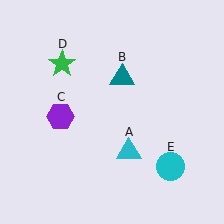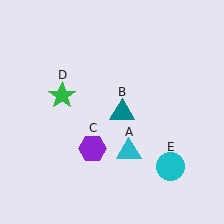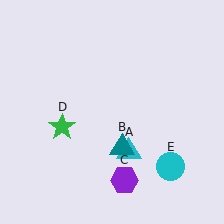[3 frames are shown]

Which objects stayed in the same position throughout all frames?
Cyan triangle (object A) and cyan circle (object E) remained stationary.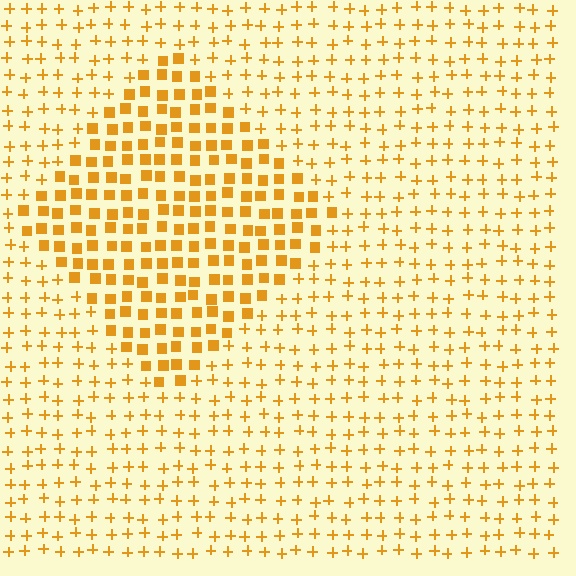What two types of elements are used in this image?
The image uses squares inside the diamond region and plus signs outside it.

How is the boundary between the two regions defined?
The boundary is defined by a change in element shape: squares inside vs. plus signs outside. All elements share the same color and spacing.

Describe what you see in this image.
The image is filled with small orange elements arranged in a uniform grid. A diamond-shaped region contains squares, while the surrounding area contains plus signs. The boundary is defined purely by the change in element shape.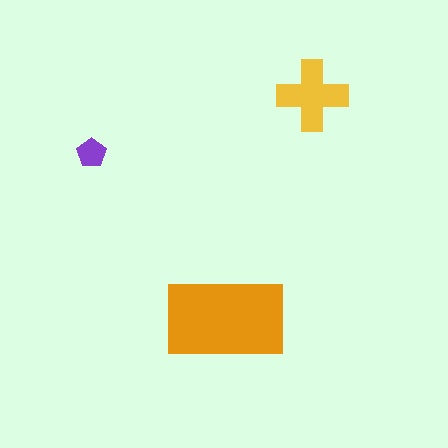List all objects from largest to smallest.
The orange rectangle, the yellow cross, the purple pentagon.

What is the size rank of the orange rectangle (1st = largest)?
1st.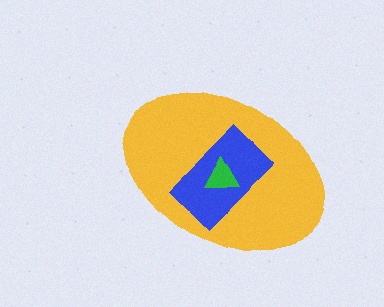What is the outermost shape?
The yellow ellipse.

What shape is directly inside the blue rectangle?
The green triangle.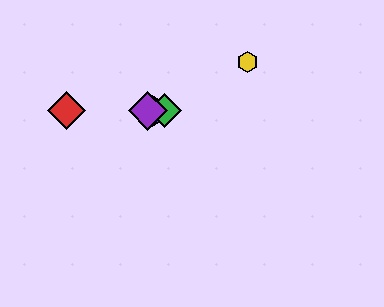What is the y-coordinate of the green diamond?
The green diamond is at y≈111.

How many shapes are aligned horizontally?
4 shapes (the red diamond, the blue hexagon, the green diamond, the purple diamond) are aligned horizontally.